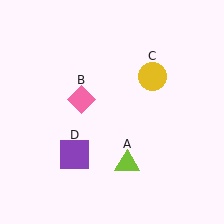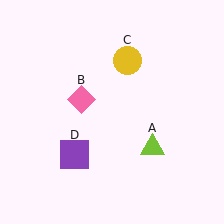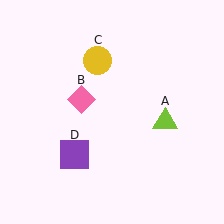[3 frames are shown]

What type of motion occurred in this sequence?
The lime triangle (object A), yellow circle (object C) rotated counterclockwise around the center of the scene.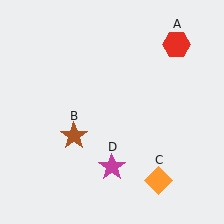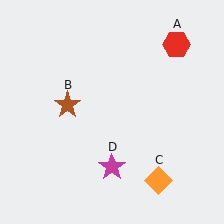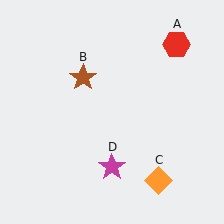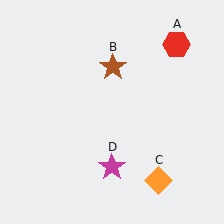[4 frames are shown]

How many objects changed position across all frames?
1 object changed position: brown star (object B).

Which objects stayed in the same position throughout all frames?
Red hexagon (object A) and orange diamond (object C) and magenta star (object D) remained stationary.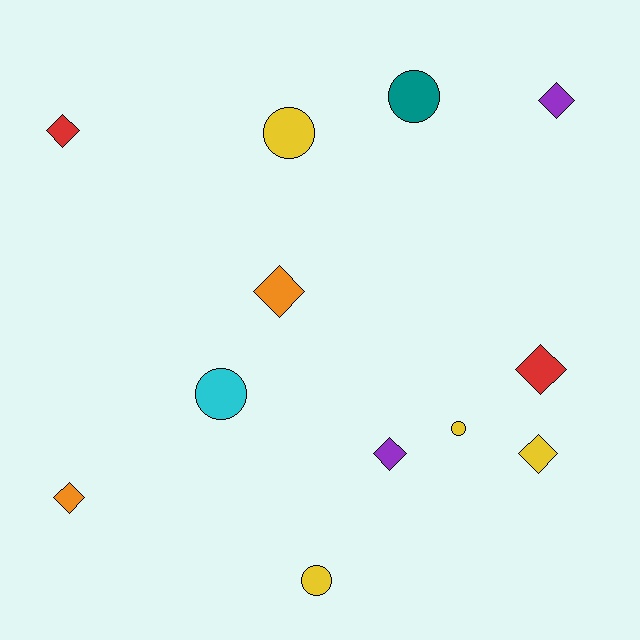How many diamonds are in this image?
There are 7 diamonds.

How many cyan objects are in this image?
There is 1 cyan object.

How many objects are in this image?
There are 12 objects.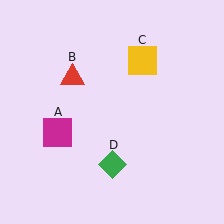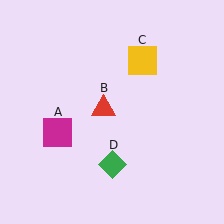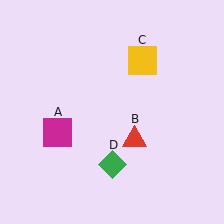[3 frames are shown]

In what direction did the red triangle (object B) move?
The red triangle (object B) moved down and to the right.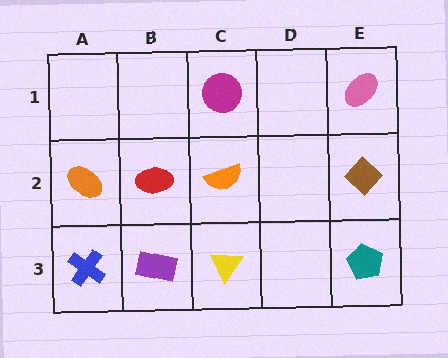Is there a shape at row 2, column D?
No, that cell is empty.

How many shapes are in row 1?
2 shapes.